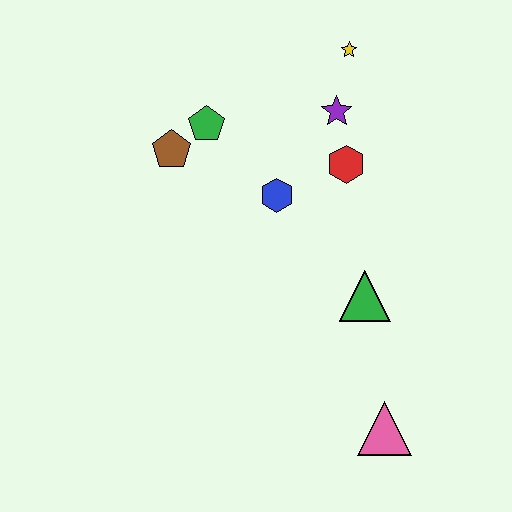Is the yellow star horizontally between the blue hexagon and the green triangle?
Yes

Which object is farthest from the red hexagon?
The pink triangle is farthest from the red hexagon.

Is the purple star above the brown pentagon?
Yes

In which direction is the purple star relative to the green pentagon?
The purple star is to the right of the green pentagon.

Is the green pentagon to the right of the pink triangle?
No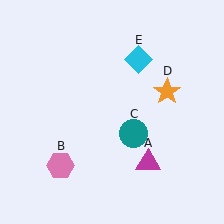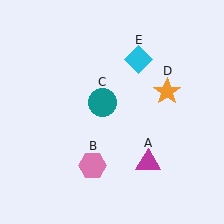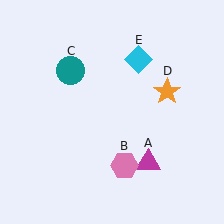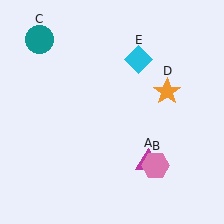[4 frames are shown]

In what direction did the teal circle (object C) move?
The teal circle (object C) moved up and to the left.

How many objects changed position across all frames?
2 objects changed position: pink hexagon (object B), teal circle (object C).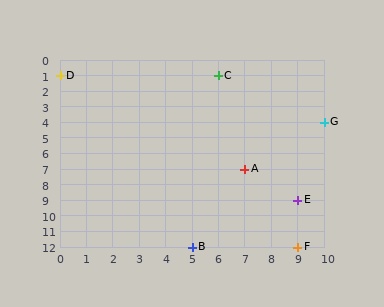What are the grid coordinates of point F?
Point F is at grid coordinates (9, 12).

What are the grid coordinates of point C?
Point C is at grid coordinates (6, 1).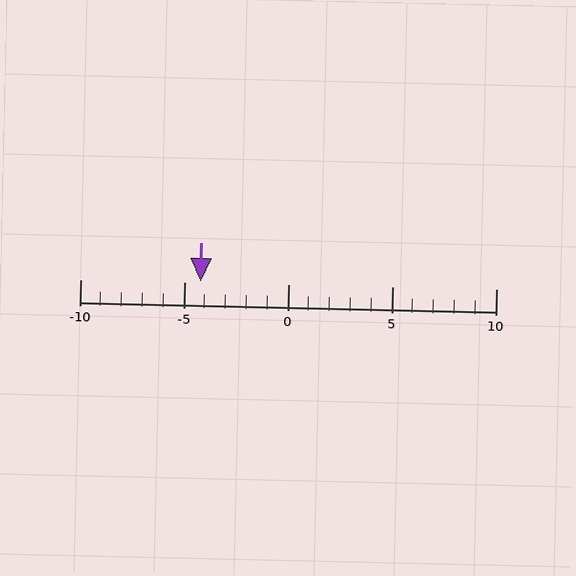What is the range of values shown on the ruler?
The ruler shows values from -10 to 10.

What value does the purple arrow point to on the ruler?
The purple arrow points to approximately -4.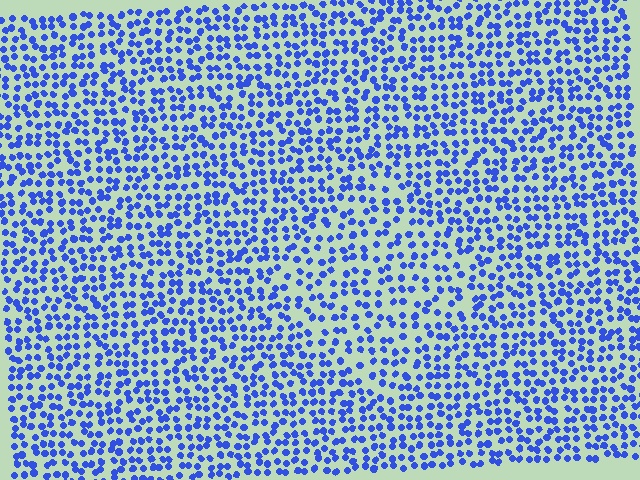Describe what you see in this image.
The image contains small blue elements arranged at two different densities. A diamond-shaped region is visible where the elements are less densely packed than the surrounding area.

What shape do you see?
I see a diamond.